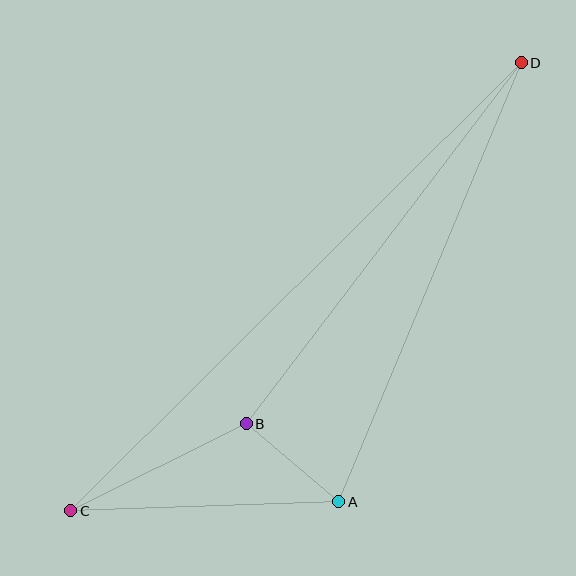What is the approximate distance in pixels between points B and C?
The distance between B and C is approximately 196 pixels.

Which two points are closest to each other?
Points A and B are closest to each other.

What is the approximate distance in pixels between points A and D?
The distance between A and D is approximately 476 pixels.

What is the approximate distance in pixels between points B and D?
The distance between B and D is approximately 454 pixels.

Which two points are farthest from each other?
Points C and D are farthest from each other.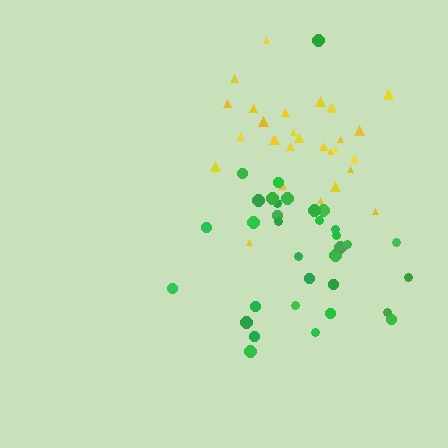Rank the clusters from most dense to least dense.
green, yellow.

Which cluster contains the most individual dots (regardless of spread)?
Green (34).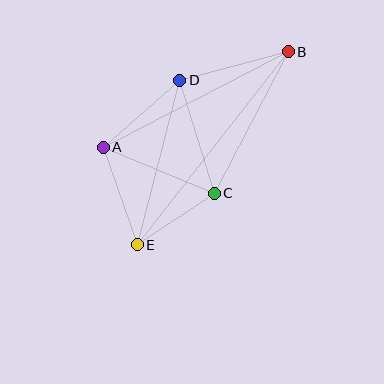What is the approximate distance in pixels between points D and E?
The distance between D and E is approximately 170 pixels.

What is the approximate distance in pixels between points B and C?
The distance between B and C is approximately 160 pixels.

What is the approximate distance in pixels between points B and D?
The distance between B and D is approximately 112 pixels.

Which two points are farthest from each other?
Points B and E are farthest from each other.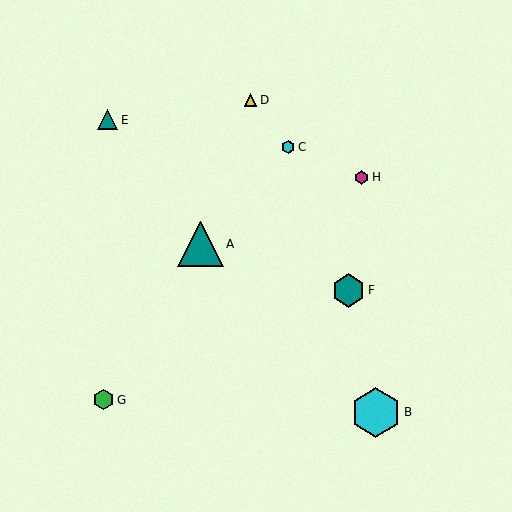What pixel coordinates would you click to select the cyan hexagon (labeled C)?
Click at (288, 147) to select the cyan hexagon C.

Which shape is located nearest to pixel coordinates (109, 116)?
The teal triangle (labeled E) at (108, 120) is nearest to that location.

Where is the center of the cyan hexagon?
The center of the cyan hexagon is at (288, 147).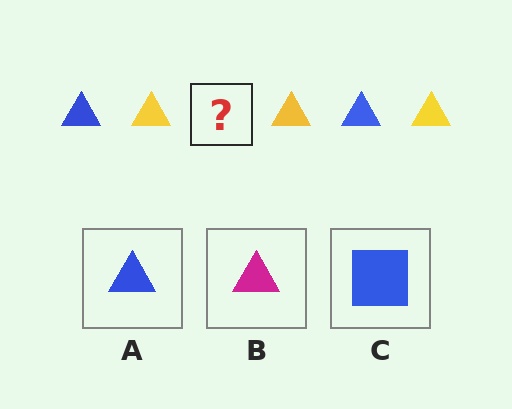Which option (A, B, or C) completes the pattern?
A.